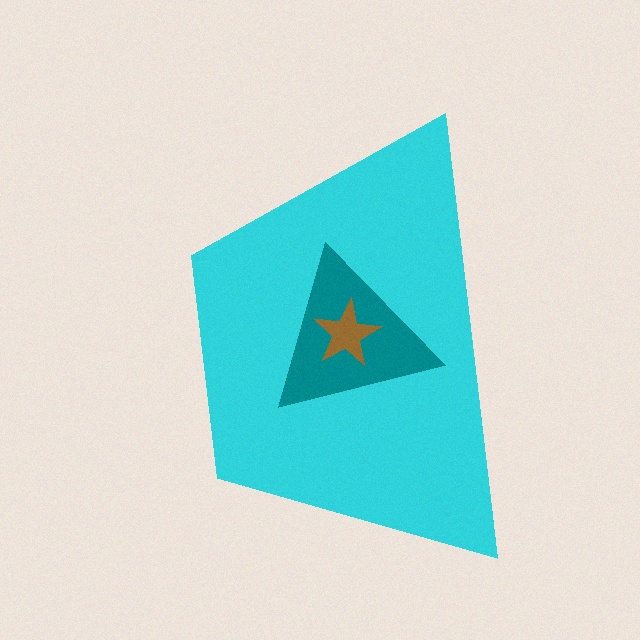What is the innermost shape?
The brown star.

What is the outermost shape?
The cyan trapezoid.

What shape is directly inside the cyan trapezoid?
The teal triangle.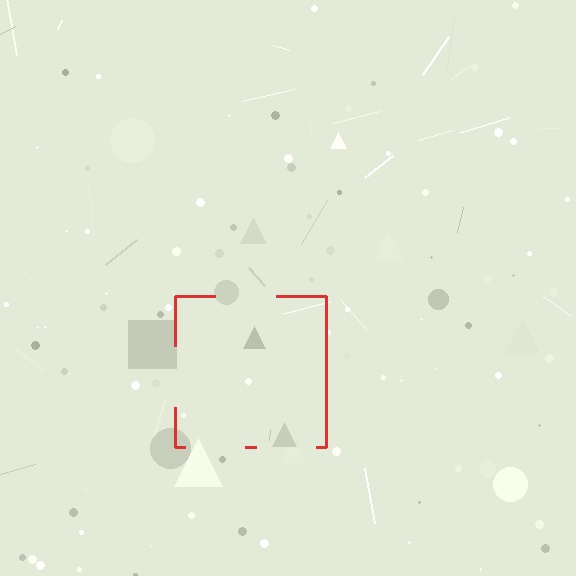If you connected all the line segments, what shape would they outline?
They would outline a square.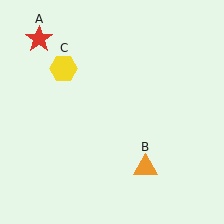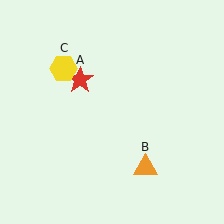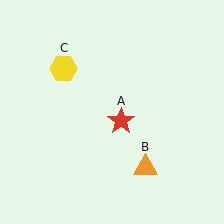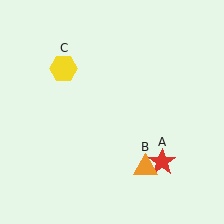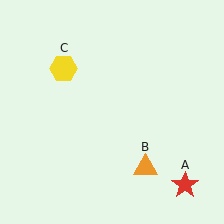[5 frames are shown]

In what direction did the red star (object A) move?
The red star (object A) moved down and to the right.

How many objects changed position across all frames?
1 object changed position: red star (object A).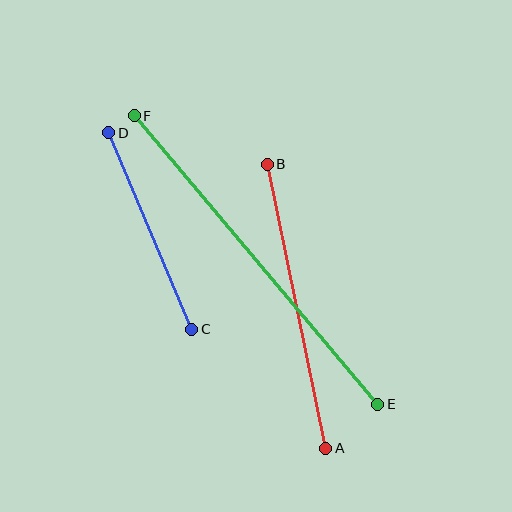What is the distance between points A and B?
The distance is approximately 290 pixels.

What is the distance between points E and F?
The distance is approximately 377 pixels.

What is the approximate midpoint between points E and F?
The midpoint is at approximately (256, 260) pixels.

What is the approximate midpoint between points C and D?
The midpoint is at approximately (150, 231) pixels.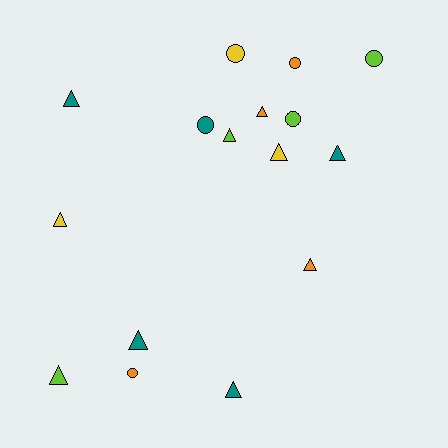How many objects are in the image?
There are 16 objects.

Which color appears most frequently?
Teal, with 5 objects.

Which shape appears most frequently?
Triangle, with 10 objects.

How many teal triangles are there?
There are 4 teal triangles.